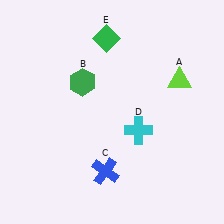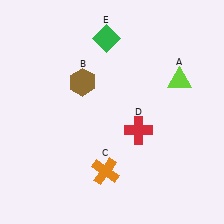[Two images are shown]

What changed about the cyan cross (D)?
In Image 1, D is cyan. In Image 2, it changed to red.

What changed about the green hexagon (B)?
In Image 1, B is green. In Image 2, it changed to brown.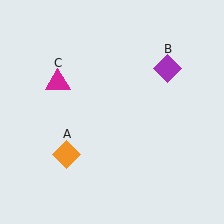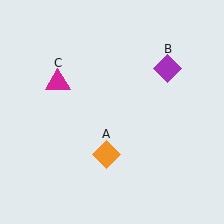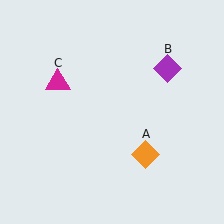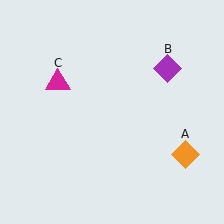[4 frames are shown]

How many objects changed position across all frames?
1 object changed position: orange diamond (object A).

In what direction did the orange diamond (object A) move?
The orange diamond (object A) moved right.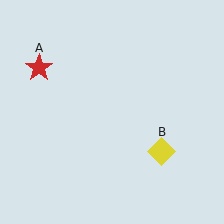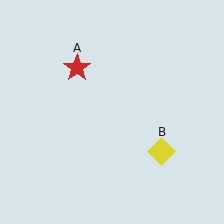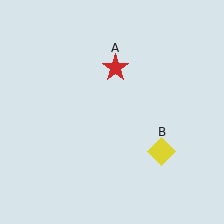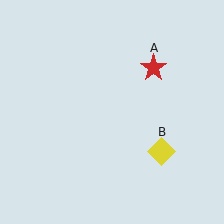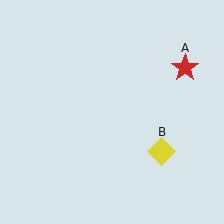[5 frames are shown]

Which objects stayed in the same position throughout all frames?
Yellow diamond (object B) remained stationary.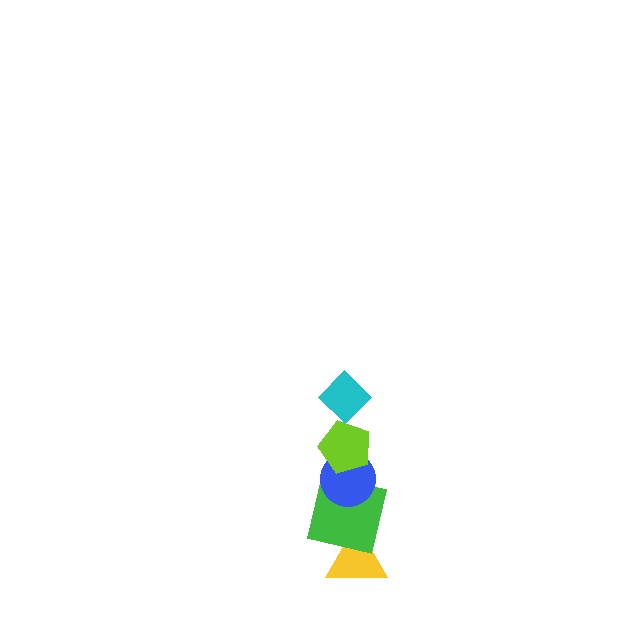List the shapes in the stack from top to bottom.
From top to bottom: the cyan diamond, the lime pentagon, the blue circle, the green square, the yellow triangle.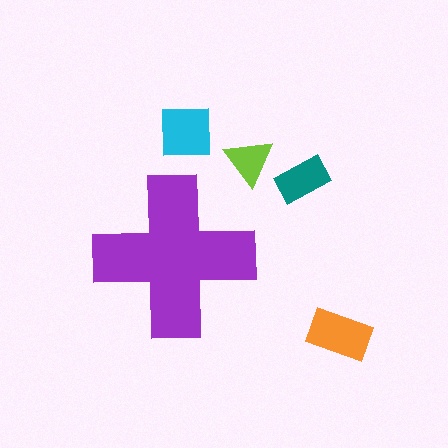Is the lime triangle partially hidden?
No, the lime triangle is fully visible.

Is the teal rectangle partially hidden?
No, the teal rectangle is fully visible.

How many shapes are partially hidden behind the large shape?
0 shapes are partially hidden.